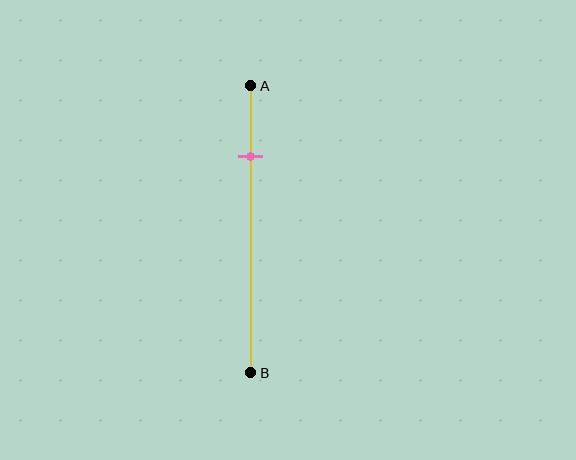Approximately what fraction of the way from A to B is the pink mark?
The pink mark is approximately 25% of the way from A to B.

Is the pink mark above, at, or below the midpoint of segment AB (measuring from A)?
The pink mark is above the midpoint of segment AB.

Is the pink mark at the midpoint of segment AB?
No, the mark is at about 25% from A, not at the 50% midpoint.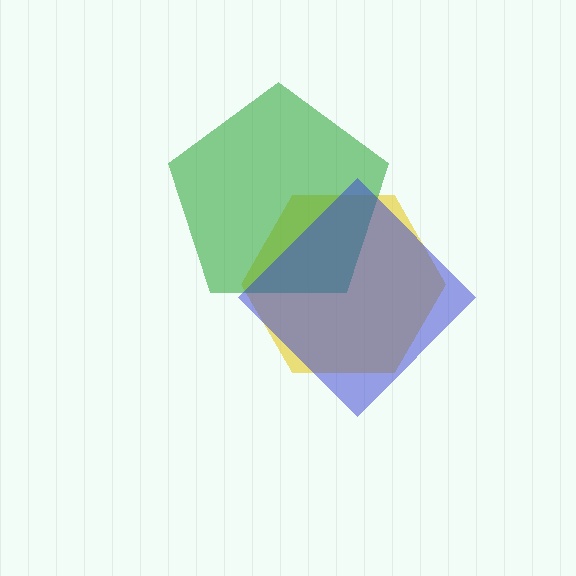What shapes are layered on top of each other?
The layered shapes are: a yellow hexagon, a green pentagon, a blue diamond.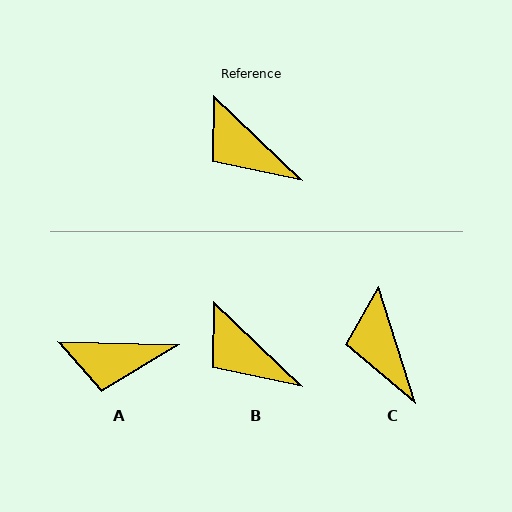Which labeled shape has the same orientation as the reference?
B.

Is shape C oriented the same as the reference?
No, it is off by about 28 degrees.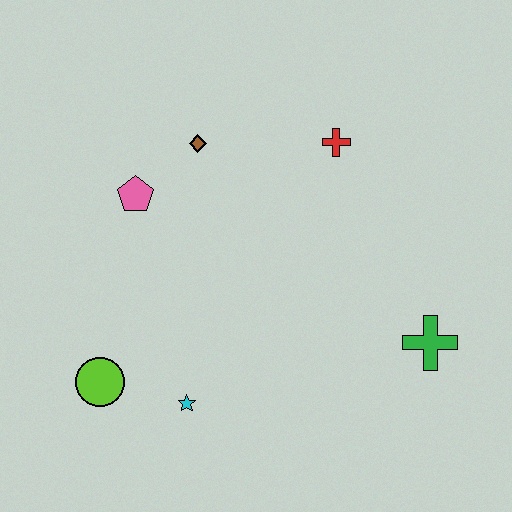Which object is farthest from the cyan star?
The red cross is farthest from the cyan star.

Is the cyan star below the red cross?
Yes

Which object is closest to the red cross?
The brown diamond is closest to the red cross.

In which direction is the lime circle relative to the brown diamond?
The lime circle is below the brown diamond.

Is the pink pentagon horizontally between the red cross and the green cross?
No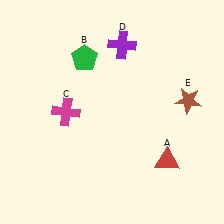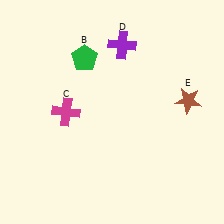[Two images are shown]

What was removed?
The red triangle (A) was removed in Image 2.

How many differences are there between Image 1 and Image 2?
There is 1 difference between the two images.